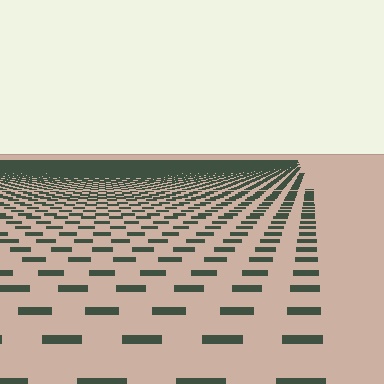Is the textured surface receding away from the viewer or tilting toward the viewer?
The surface is receding away from the viewer. Texture elements get smaller and denser toward the top.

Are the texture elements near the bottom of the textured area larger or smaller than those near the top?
Larger. Near the bottom, elements are closer to the viewer and appear at a bigger on-screen size.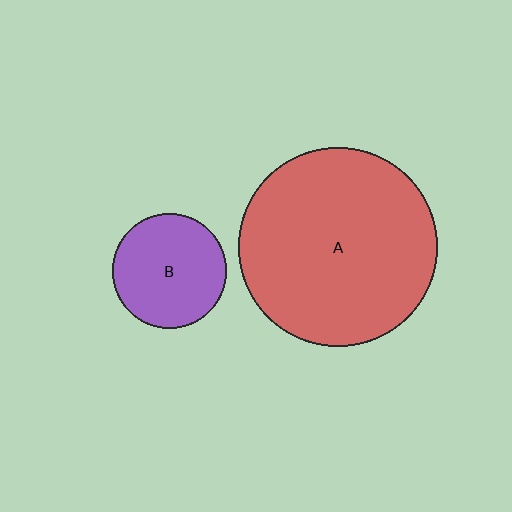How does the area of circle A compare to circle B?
Approximately 3.0 times.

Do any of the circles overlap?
No, none of the circles overlap.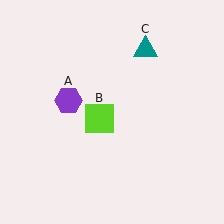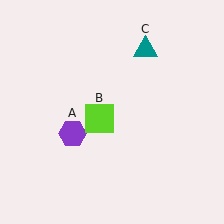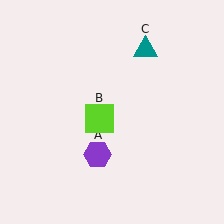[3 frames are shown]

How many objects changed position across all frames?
1 object changed position: purple hexagon (object A).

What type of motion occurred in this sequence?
The purple hexagon (object A) rotated counterclockwise around the center of the scene.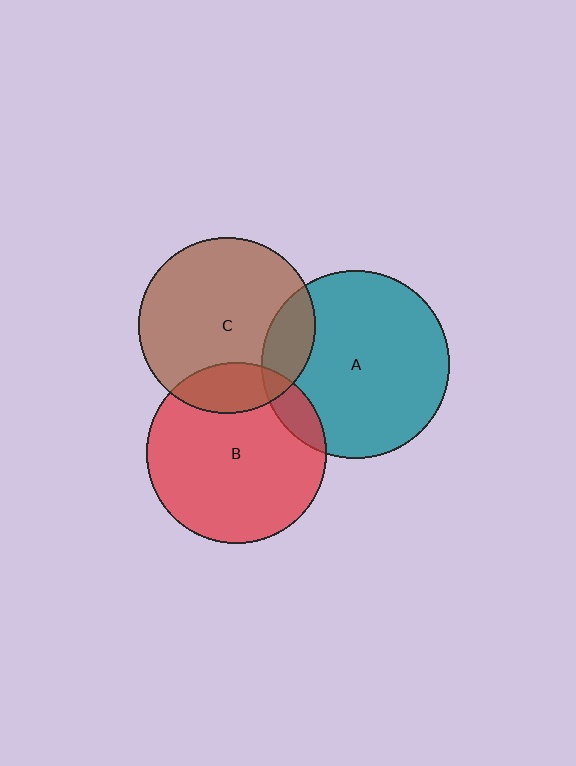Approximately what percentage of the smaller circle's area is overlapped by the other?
Approximately 10%.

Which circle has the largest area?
Circle A (teal).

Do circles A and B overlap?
Yes.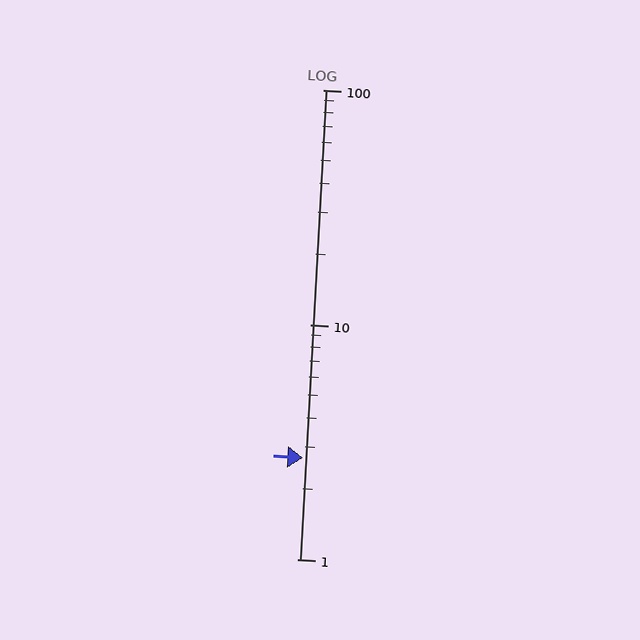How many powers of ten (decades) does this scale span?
The scale spans 2 decades, from 1 to 100.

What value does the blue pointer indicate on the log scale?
The pointer indicates approximately 2.7.